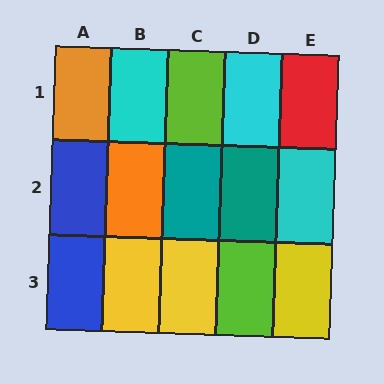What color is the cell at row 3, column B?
Yellow.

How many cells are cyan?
3 cells are cyan.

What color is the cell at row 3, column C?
Yellow.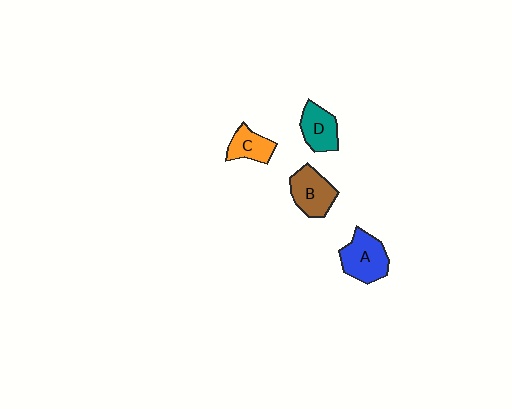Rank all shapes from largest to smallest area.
From largest to smallest: A (blue), B (brown), D (teal), C (orange).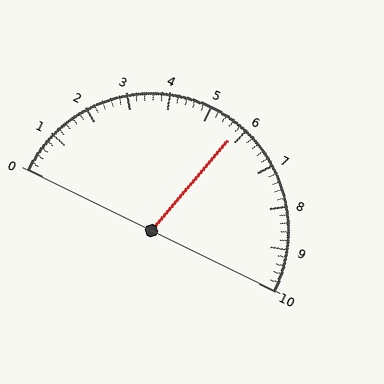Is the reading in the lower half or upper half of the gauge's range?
The reading is in the upper half of the range (0 to 10).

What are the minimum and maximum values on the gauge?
The gauge ranges from 0 to 10.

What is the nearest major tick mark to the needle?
The nearest major tick mark is 6.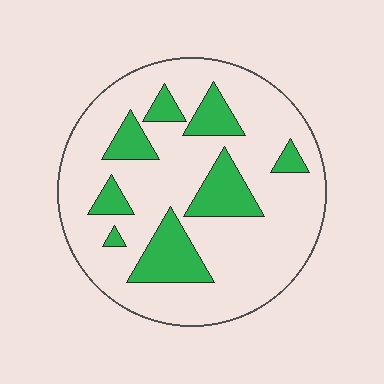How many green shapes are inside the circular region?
8.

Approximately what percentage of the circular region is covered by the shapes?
Approximately 20%.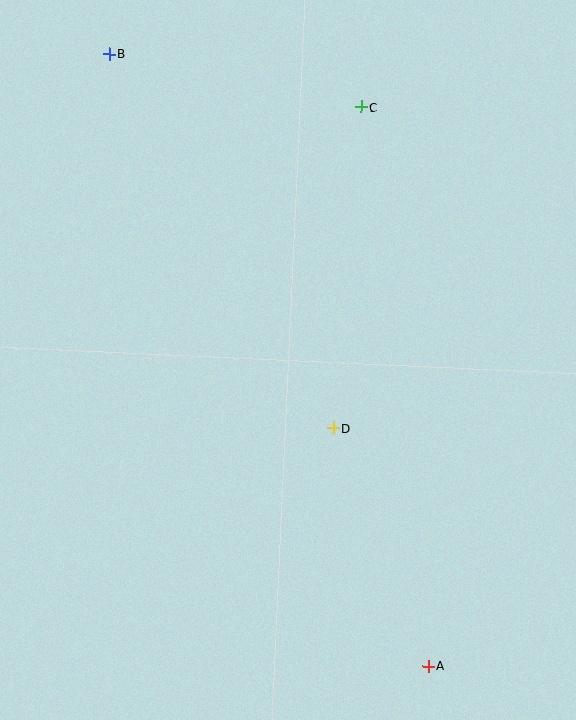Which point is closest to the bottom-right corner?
Point A is closest to the bottom-right corner.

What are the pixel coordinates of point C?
Point C is at (361, 107).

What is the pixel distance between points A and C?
The distance between A and C is 563 pixels.